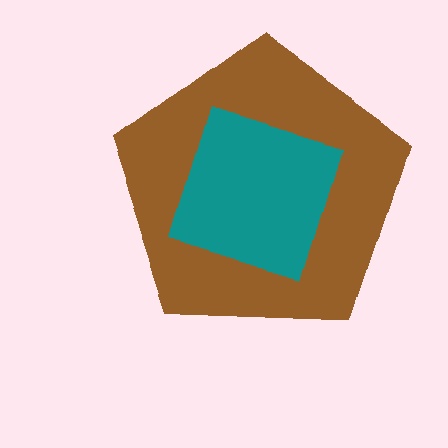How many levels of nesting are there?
2.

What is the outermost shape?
The brown pentagon.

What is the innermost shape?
The teal square.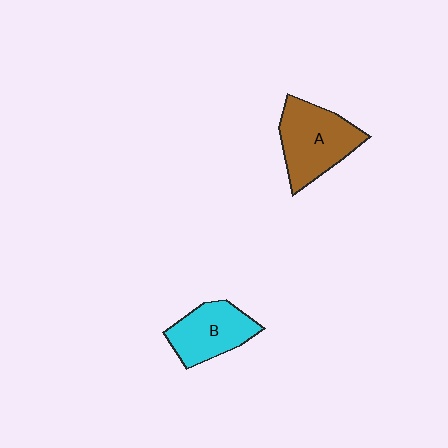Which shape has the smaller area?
Shape B (cyan).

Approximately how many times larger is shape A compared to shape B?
Approximately 1.3 times.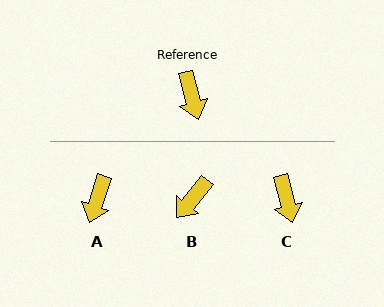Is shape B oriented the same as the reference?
No, it is off by about 54 degrees.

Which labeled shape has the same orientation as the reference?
C.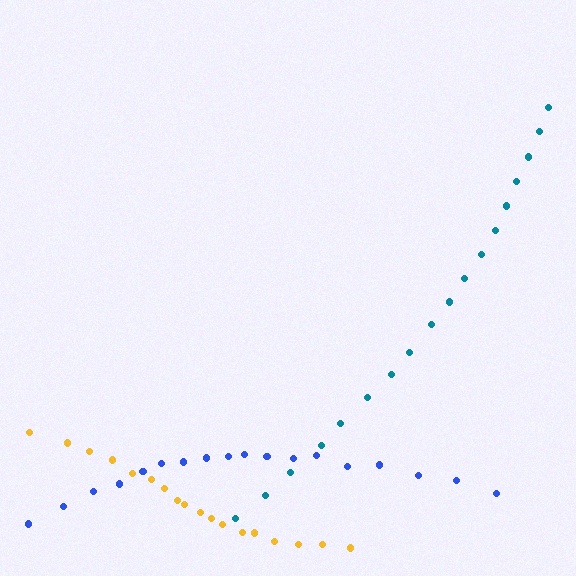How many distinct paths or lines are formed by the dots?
There are 3 distinct paths.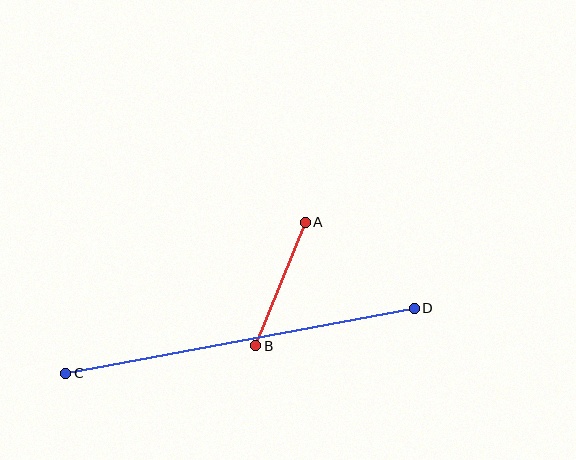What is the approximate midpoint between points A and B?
The midpoint is at approximately (280, 284) pixels.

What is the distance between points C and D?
The distance is approximately 355 pixels.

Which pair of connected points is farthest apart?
Points C and D are farthest apart.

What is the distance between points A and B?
The distance is approximately 133 pixels.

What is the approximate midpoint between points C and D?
The midpoint is at approximately (240, 341) pixels.